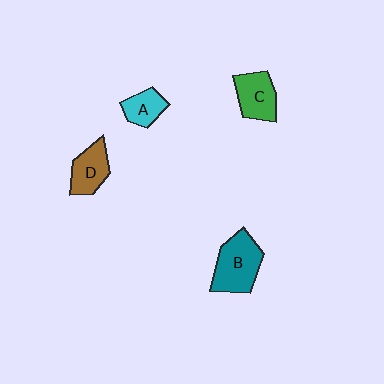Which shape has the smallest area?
Shape A (cyan).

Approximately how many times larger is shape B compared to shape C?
Approximately 1.4 times.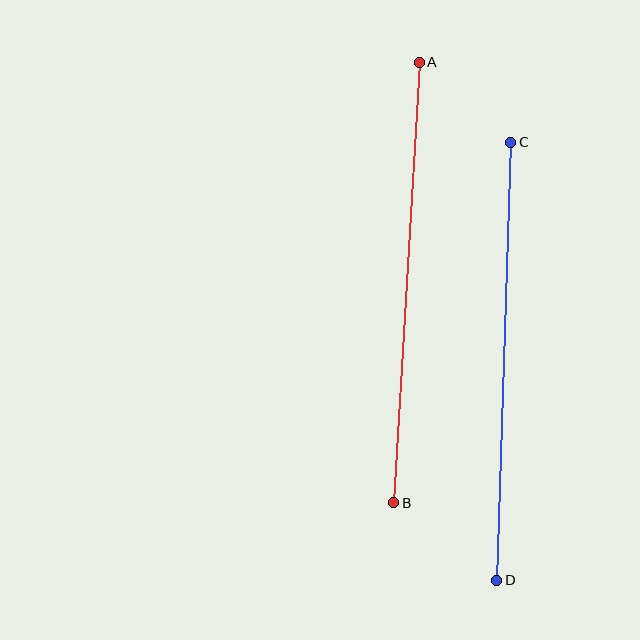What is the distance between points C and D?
The distance is approximately 439 pixels.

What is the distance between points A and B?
The distance is approximately 441 pixels.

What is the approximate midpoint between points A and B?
The midpoint is at approximately (406, 283) pixels.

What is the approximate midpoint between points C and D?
The midpoint is at approximately (504, 361) pixels.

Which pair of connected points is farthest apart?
Points A and B are farthest apart.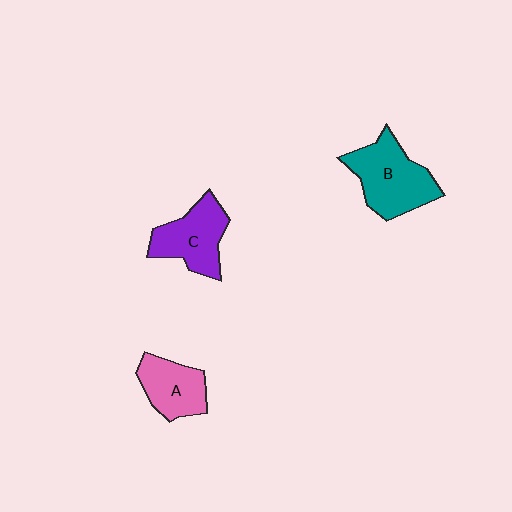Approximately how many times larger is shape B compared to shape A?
Approximately 1.4 times.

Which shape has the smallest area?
Shape A (pink).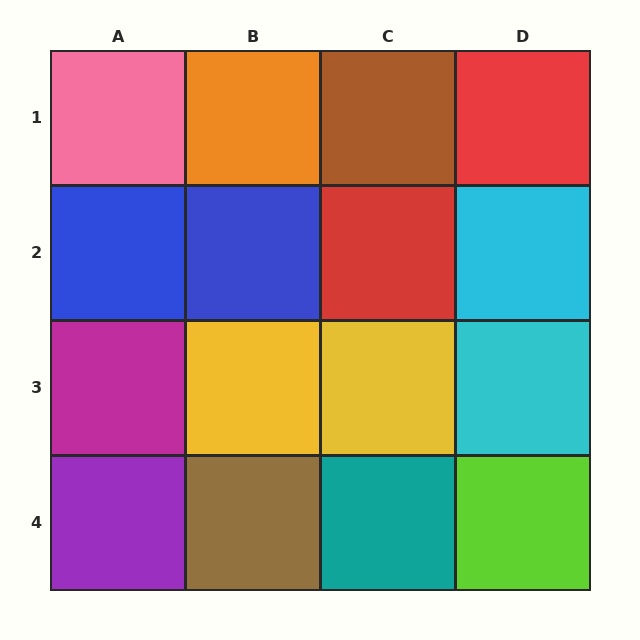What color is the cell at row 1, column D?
Red.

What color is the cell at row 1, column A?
Pink.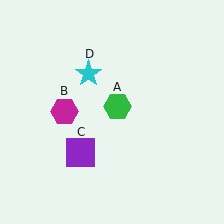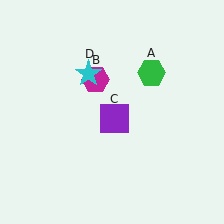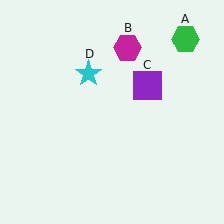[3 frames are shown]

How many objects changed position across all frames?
3 objects changed position: green hexagon (object A), magenta hexagon (object B), purple square (object C).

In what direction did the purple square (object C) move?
The purple square (object C) moved up and to the right.